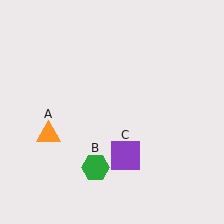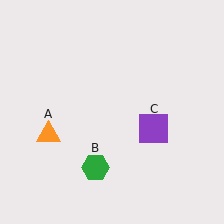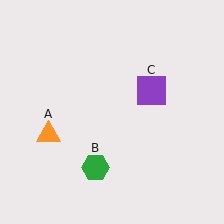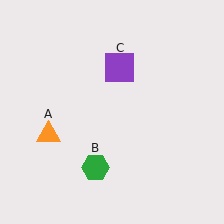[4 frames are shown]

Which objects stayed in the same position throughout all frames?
Orange triangle (object A) and green hexagon (object B) remained stationary.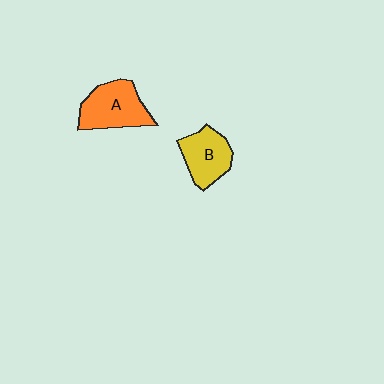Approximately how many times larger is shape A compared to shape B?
Approximately 1.2 times.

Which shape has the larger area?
Shape A (orange).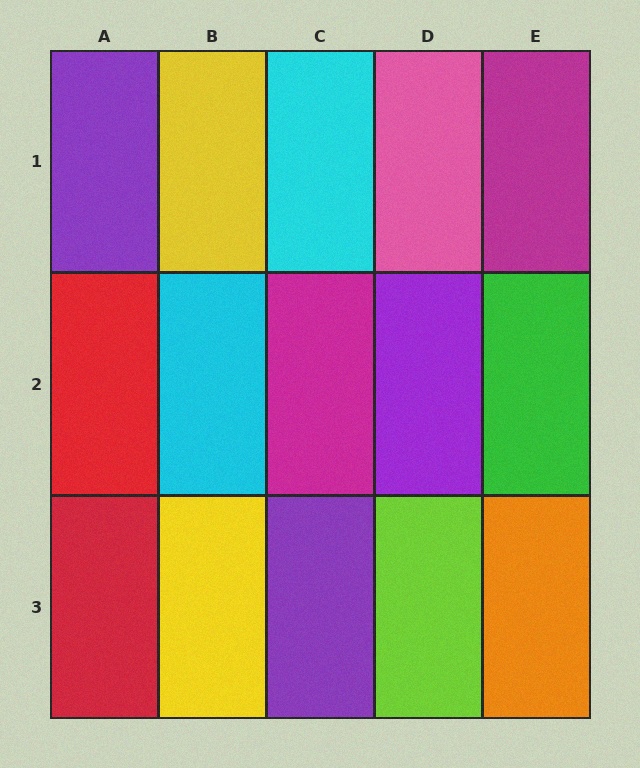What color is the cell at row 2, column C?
Magenta.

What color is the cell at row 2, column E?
Green.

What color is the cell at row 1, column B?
Yellow.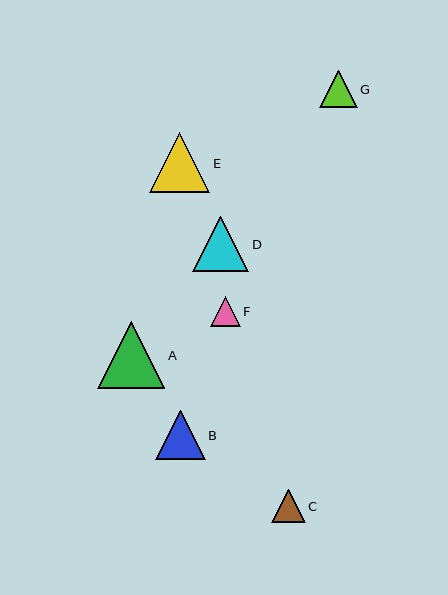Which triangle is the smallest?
Triangle F is the smallest with a size of approximately 29 pixels.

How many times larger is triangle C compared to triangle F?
Triangle C is approximately 1.1 times the size of triangle F.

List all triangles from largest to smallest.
From largest to smallest: A, E, D, B, G, C, F.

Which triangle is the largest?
Triangle A is the largest with a size of approximately 67 pixels.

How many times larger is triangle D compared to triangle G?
Triangle D is approximately 1.5 times the size of triangle G.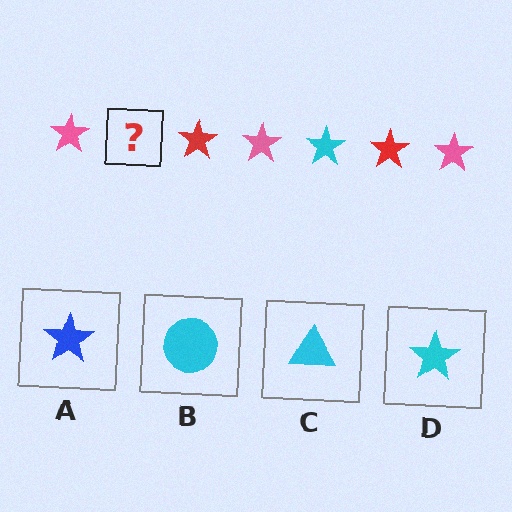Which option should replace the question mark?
Option D.